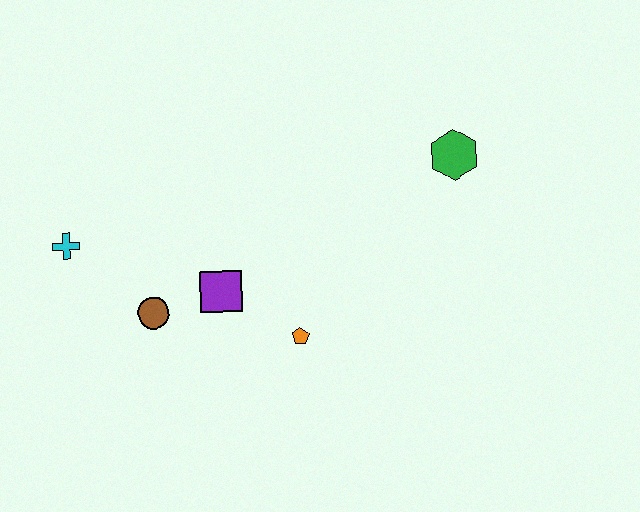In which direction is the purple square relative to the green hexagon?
The purple square is to the left of the green hexagon.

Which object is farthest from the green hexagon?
The cyan cross is farthest from the green hexagon.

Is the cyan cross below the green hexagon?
Yes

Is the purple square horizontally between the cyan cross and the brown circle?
No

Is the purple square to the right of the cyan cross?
Yes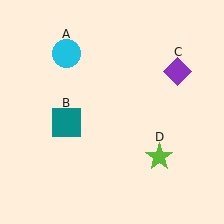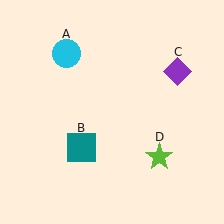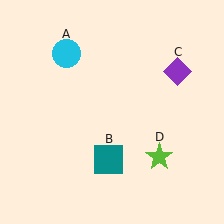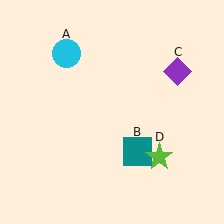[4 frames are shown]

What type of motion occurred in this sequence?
The teal square (object B) rotated counterclockwise around the center of the scene.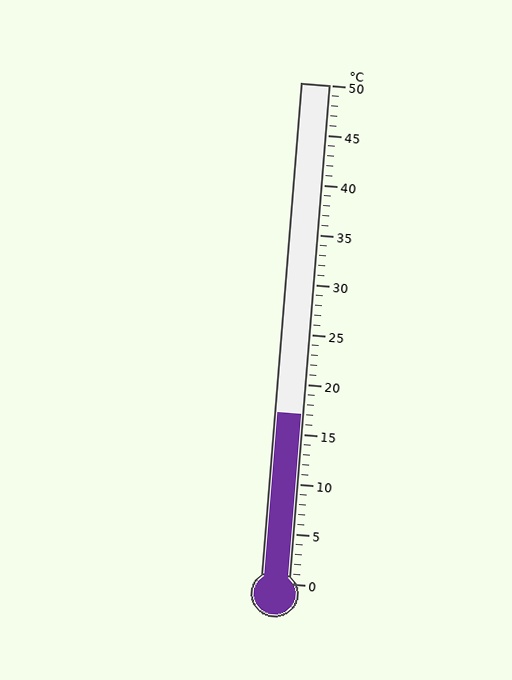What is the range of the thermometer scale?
The thermometer scale ranges from 0°C to 50°C.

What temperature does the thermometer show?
The thermometer shows approximately 17°C.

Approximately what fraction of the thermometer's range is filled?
The thermometer is filled to approximately 35% of its range.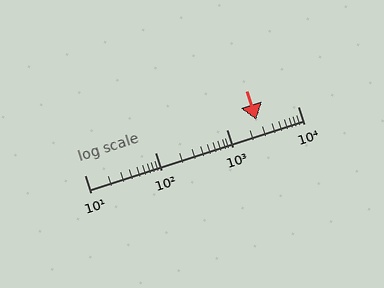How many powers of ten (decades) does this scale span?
The scale spans 3 decades, from 10 to 10000.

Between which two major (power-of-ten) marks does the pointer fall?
The pointer is between 1000 and 10000.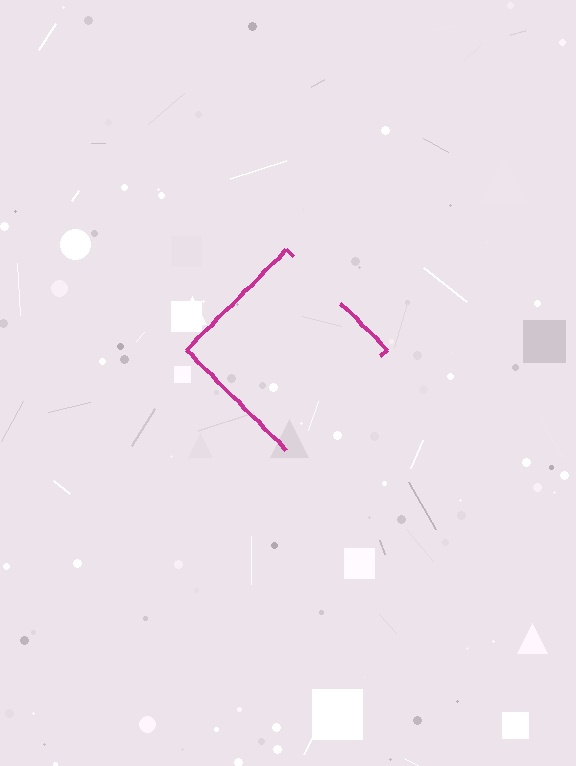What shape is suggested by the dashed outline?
The dashed outline suggests a diamond.